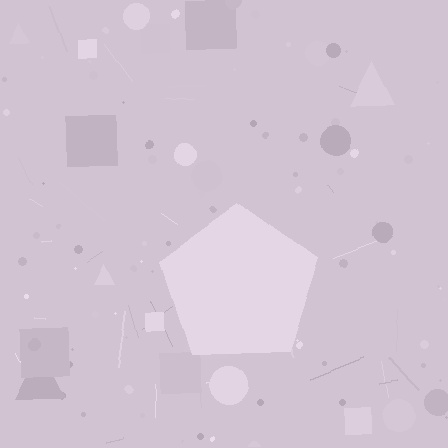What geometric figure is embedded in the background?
A pentagon is embedded in the background.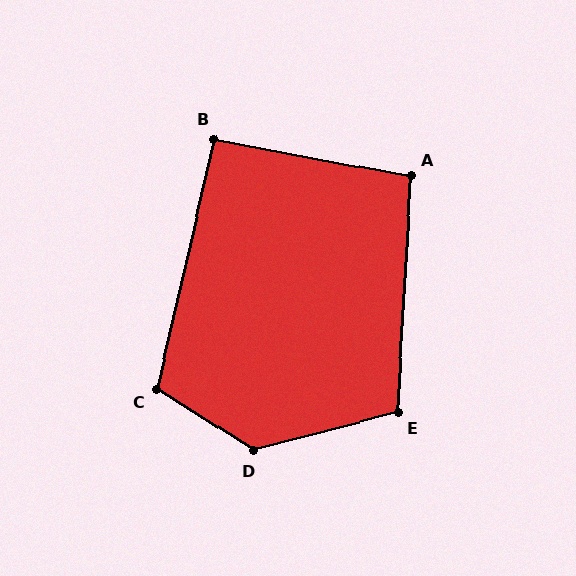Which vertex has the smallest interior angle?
B, at approximately 92 degrees.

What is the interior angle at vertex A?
Approximately 97 degrees (obtuse).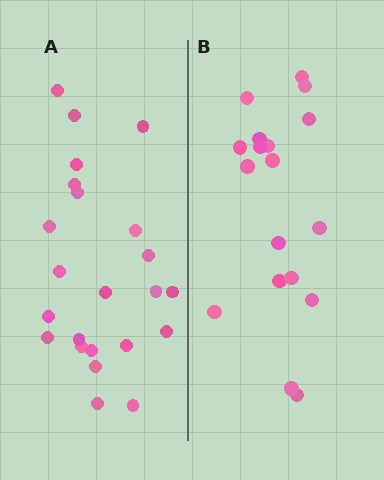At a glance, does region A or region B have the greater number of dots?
Region A (the left region) has more dots.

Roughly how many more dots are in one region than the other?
Region A has about 5 more dots than region B.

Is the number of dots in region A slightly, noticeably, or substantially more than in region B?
Region A has noticeably more, but not dramatically so. The ratio is roughly 1.3 to 1.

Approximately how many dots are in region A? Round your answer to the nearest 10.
About 20 dots. (The exact count is 23, which rounds to 20.)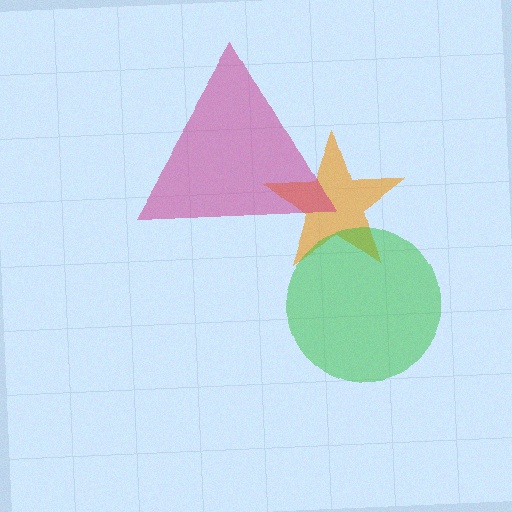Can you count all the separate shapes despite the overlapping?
Yes, there are 3 separate shapes.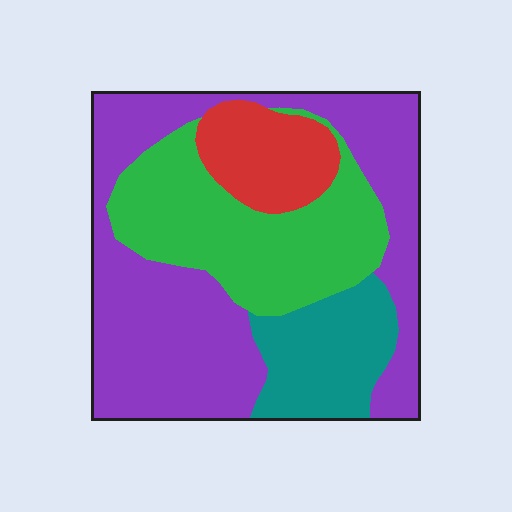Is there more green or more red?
Green.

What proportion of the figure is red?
Red takes up about one tenth (1/10) of the figure.